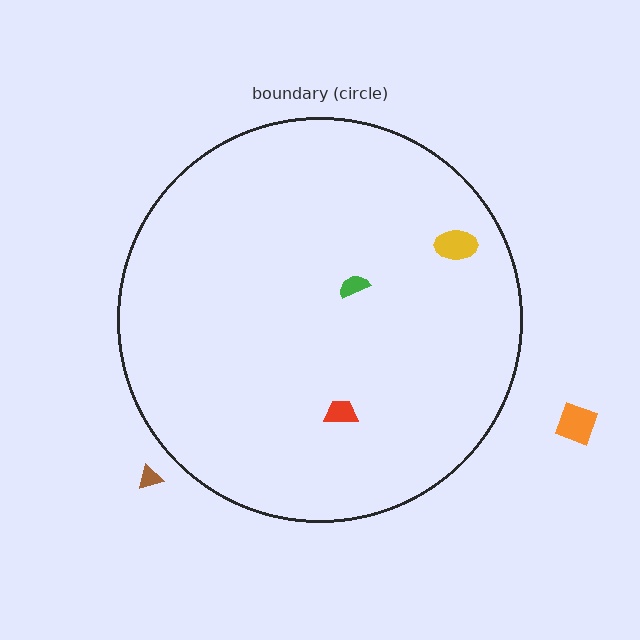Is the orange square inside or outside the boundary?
Outside.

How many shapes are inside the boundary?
3 inside, 2 outside.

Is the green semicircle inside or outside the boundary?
Inside.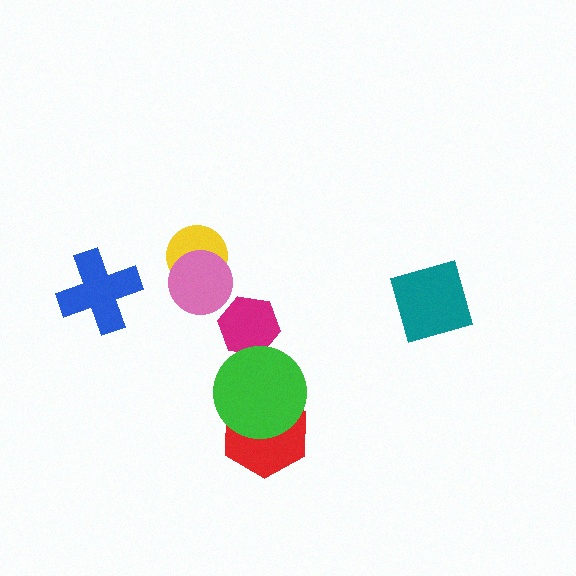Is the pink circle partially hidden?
No, no other shape covers it.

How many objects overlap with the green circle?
2 objects overlap with the green circle.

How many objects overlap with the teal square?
0 objects overlap with the teal square.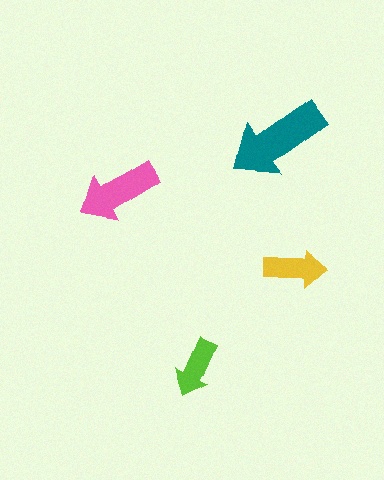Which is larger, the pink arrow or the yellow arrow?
The pink one.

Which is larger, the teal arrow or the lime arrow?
The teal one.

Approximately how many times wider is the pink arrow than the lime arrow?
About 1.5 times wider.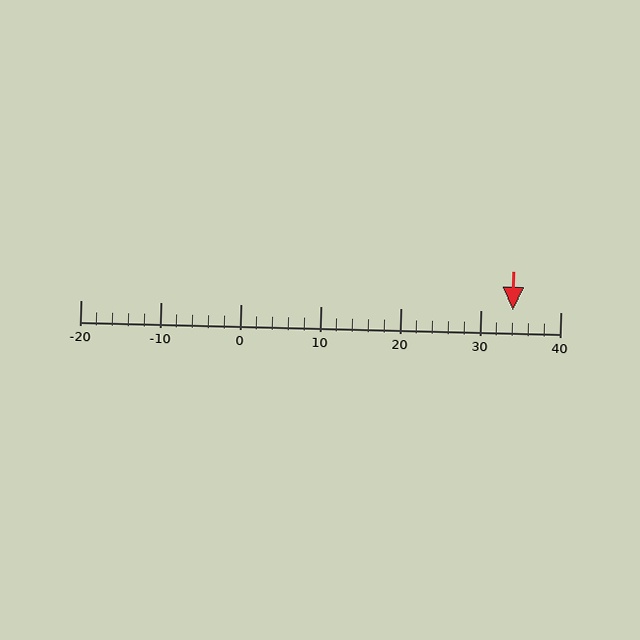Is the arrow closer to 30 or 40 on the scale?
The arrow is closer to 30.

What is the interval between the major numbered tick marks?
The major tick marks are spaced 10 units apart.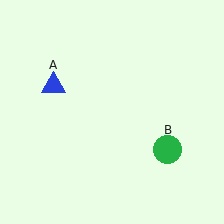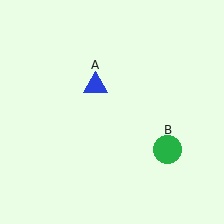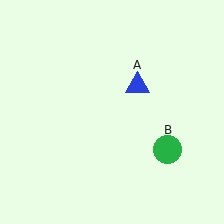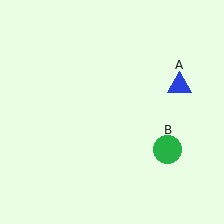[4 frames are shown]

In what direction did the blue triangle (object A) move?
The blue triangle (object A) moved right.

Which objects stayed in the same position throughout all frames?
Green circle (object B) remained stationary.